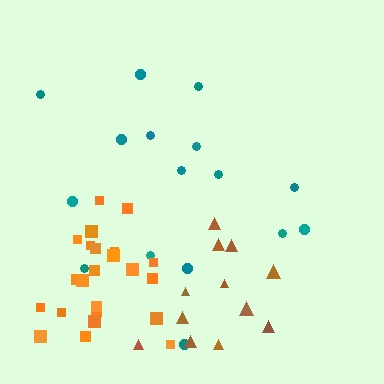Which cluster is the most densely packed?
Orange.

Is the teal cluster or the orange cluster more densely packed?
Orange.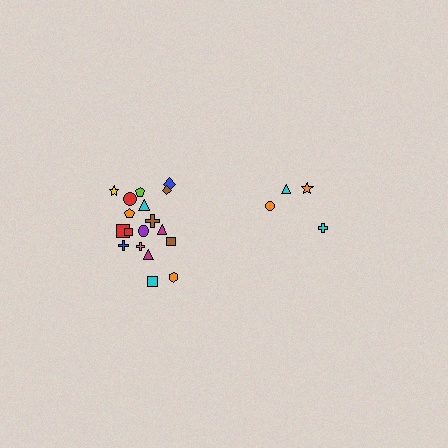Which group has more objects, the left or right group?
The left group.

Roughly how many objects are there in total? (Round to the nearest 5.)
Roughly 20 objects in total.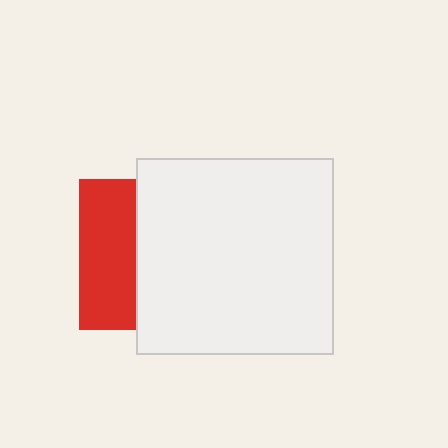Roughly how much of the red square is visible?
A small part of it is visible (roughly 37%).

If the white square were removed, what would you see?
You would see the complete red square.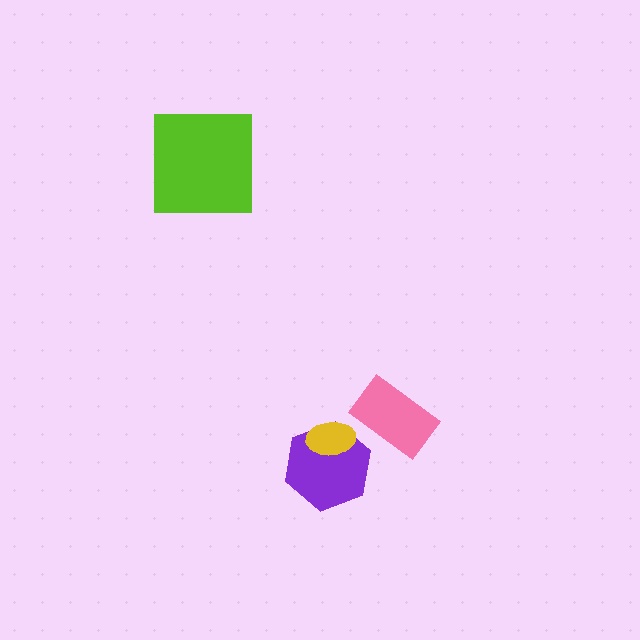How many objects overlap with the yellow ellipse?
1 object overlaps with the yellow ellipse.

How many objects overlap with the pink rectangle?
0 objects overlap with the pink rectangle.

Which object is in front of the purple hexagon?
The yellow ellipse is in front of the purple hexagon.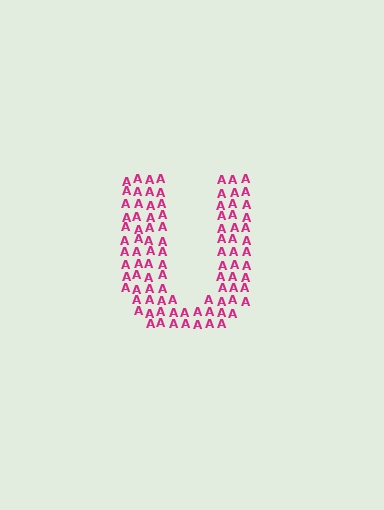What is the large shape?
The large shape is the letter U.